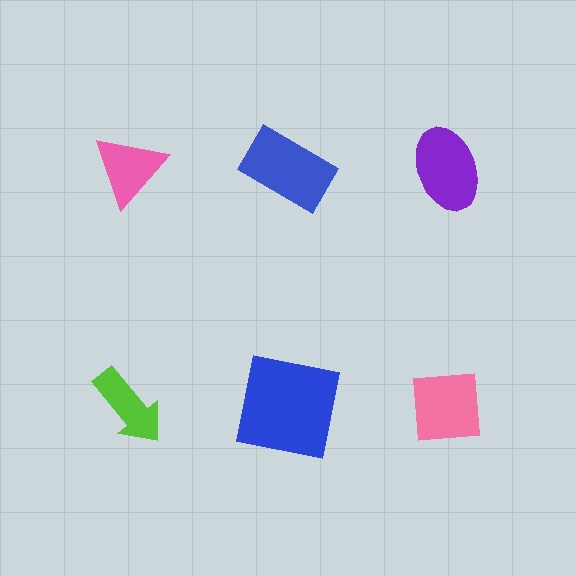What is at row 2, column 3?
A pink square.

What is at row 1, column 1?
A pink triangle.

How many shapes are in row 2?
3 shapes.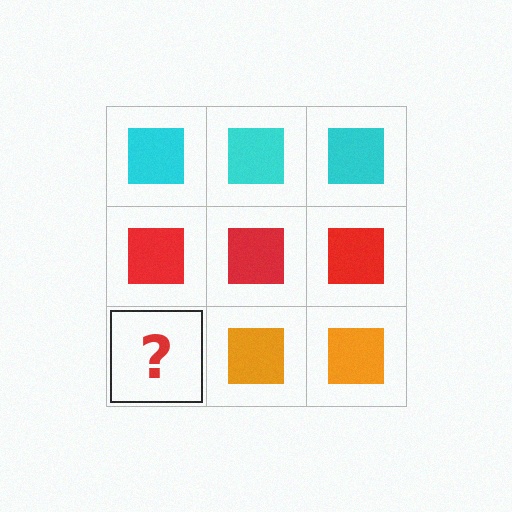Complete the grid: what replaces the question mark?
The question mark should be replaced with an orange square.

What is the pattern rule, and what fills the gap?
The rule is that each row has a consistent color. The gap should be filled with an orange square.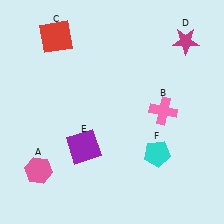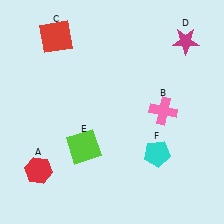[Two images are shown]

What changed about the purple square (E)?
In Image 1, E is purple. In Image 2, it changed to lime.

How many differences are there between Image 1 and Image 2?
There are 2 differences between the two images.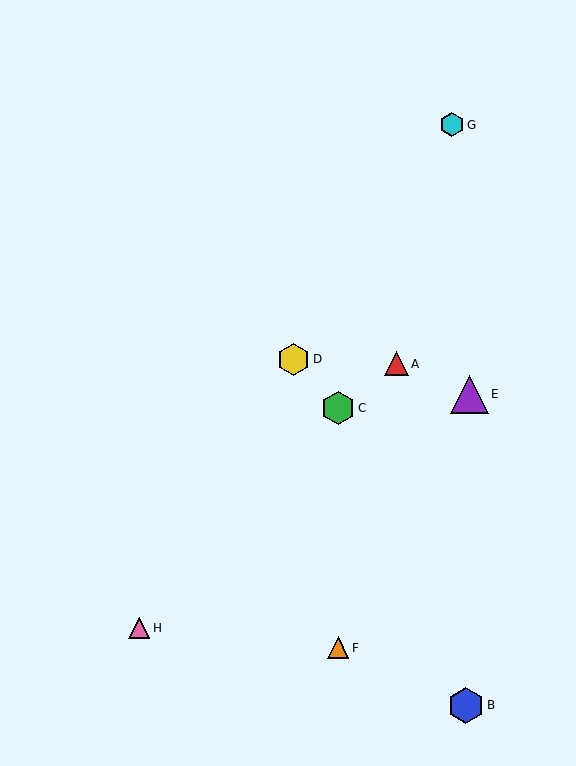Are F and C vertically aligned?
Yes, both are at x≈338.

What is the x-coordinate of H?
Object H is at x≈139.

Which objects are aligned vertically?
Objects C, F are aligned vertically.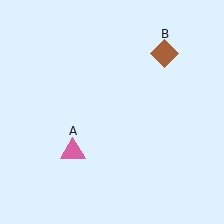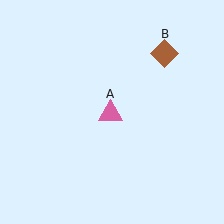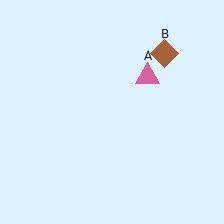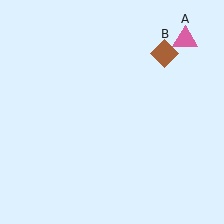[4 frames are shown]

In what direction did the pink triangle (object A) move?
The pink triangle (object A) moved up and to the right.